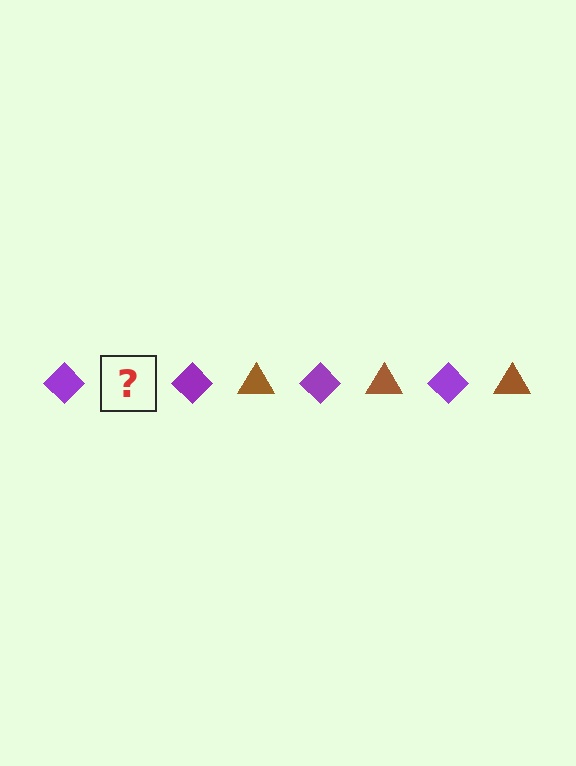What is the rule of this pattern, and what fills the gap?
The rule is that the pattern alternates between purple diamond and brown triangle. The gap should be filled with a brown triangle.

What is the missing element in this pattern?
The missing element is a brown triangle.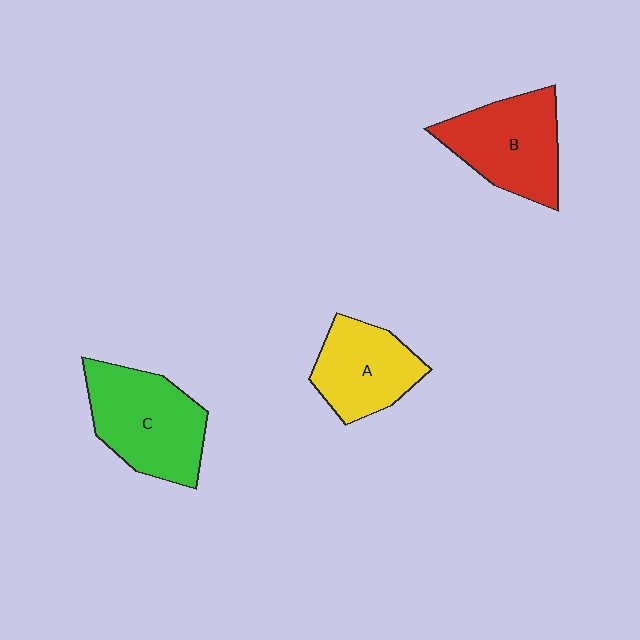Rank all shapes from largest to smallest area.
From largest to smallest: C (green), B (red), A (yellow).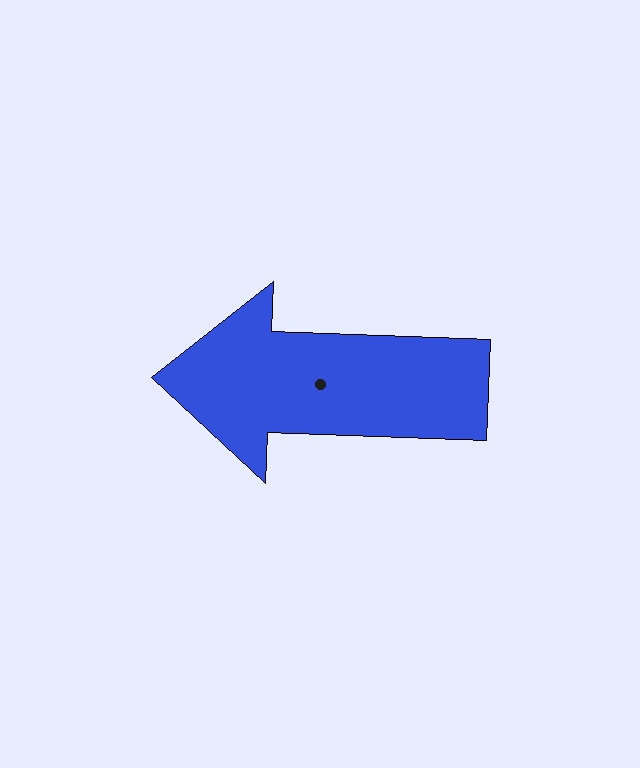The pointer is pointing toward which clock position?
Roughly 9 o'clock.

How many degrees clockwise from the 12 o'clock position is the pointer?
Approximately 272 degrees.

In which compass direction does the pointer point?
West.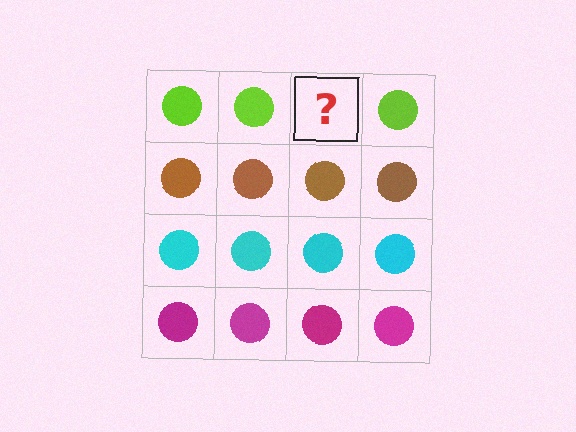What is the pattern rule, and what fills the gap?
The rule is that each row has a consistent color. The gap should be filled with a lime circle.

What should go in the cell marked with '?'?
The missing cell should contain a lime circle.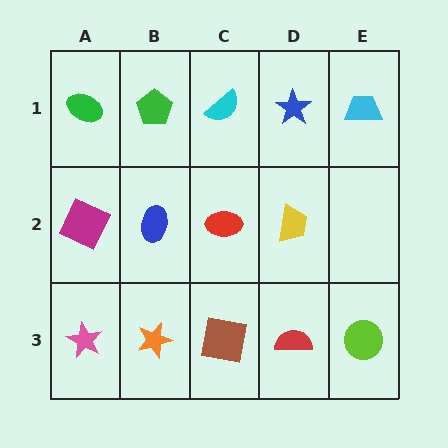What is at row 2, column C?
A red ellipse.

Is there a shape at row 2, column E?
No, that cell is empty.